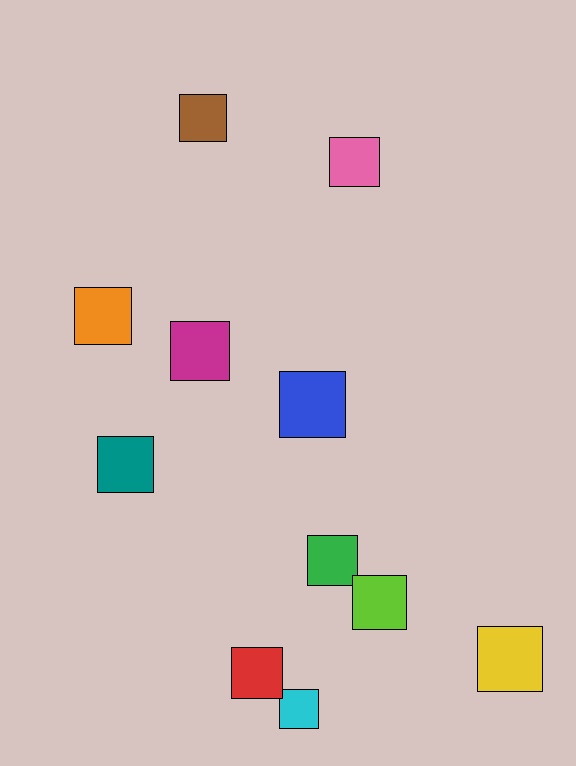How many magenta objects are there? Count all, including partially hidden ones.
There is 1 magenta object.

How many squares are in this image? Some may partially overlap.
There are 11 squares.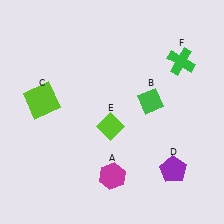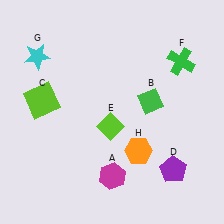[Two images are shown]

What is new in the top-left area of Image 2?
A cyan star (G) was added in the top-left area of Image 2.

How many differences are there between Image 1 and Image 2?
There are 2 differences between the two images.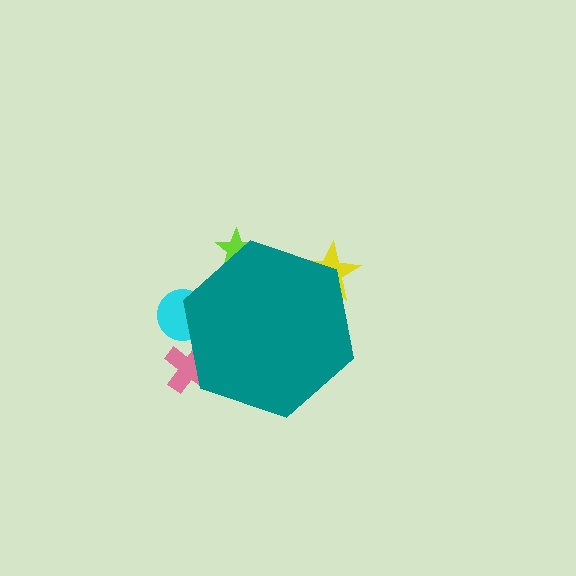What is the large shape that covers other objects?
A teal hexagon.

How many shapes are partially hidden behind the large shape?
4 shapes are partially hidden.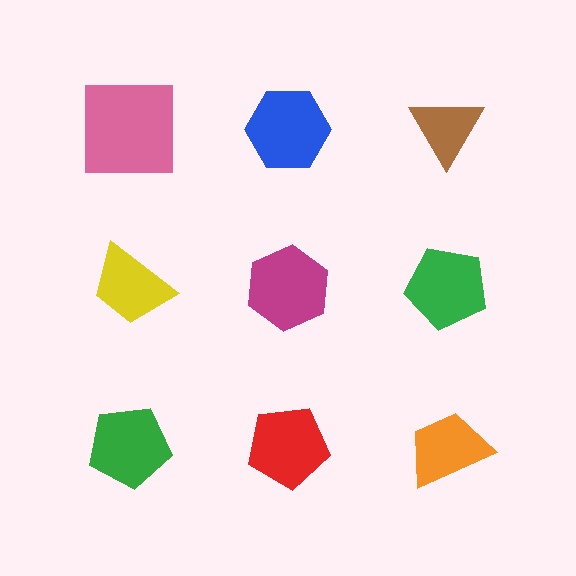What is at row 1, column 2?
A blue hexagon.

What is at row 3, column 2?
A red pentagon.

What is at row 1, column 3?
A brown triangle.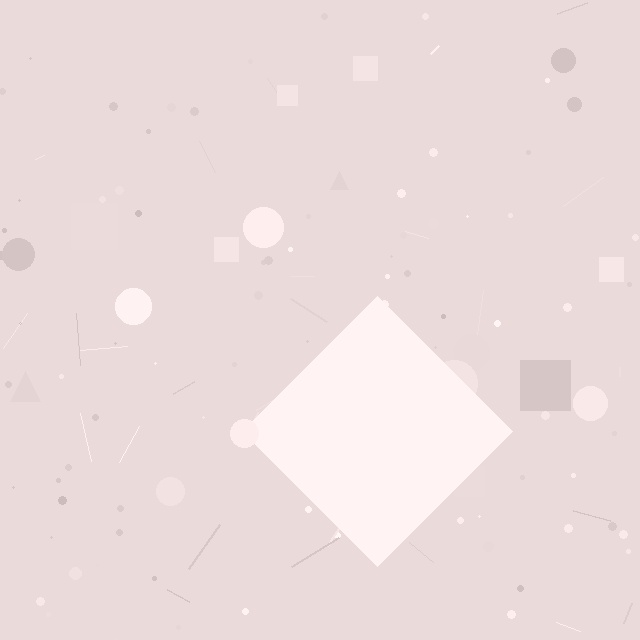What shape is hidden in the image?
A diamond is hidden in the image.